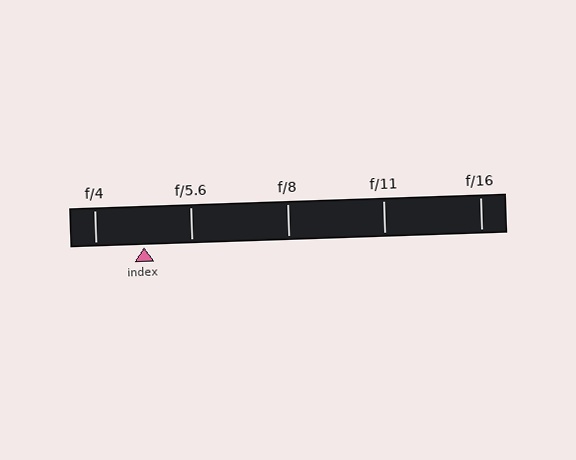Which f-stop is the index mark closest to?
The index mark is closest to f/5.6.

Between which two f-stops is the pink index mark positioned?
The index mark is between f/4 and f/5.6.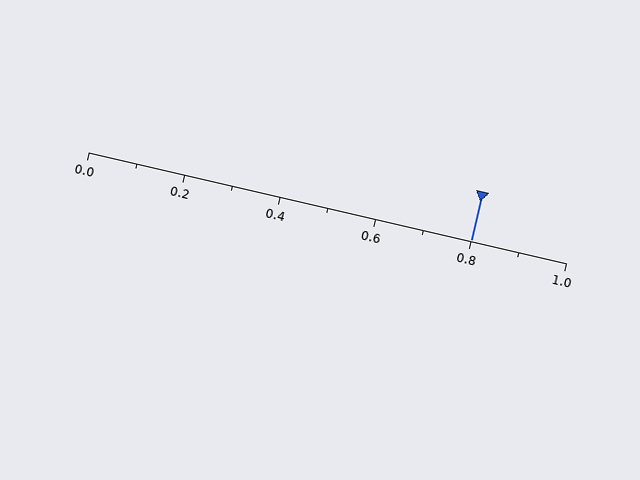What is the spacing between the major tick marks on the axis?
The major ticks are spaced 0.2 apart.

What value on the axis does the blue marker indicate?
The marker indicates approximately 0.8.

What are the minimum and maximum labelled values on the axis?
The axis runs from 0.0 to 1.0.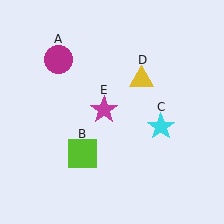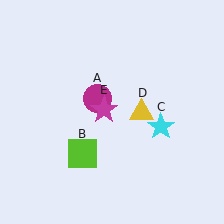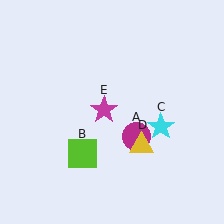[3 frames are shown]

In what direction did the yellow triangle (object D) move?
The yellow triangle (object D) moved down.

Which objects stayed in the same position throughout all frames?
Lime square (object B) and cyan star (object C) and magenta star (object E) remained stationary.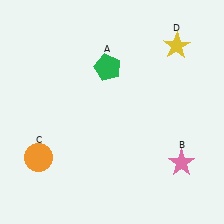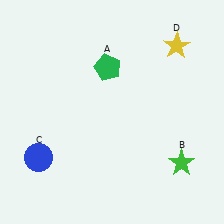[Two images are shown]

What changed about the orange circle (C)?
In Image 1, C is orange. In Image 2, it changed to blue.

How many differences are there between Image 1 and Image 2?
There are 2 differences between the two images.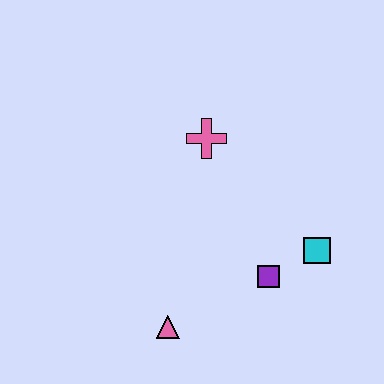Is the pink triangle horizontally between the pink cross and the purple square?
No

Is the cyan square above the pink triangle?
Yes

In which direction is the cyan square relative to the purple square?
The cyan square is to the right of the purple square.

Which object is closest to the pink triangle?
The purple square is closest to the pink triangle.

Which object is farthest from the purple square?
The pink cross is farthest from the purple square.